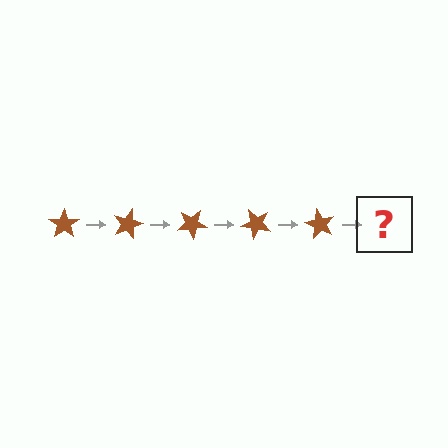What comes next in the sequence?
The next element should be a brown star rotated 75 degrees.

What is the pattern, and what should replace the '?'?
The pattern is that the star rotates 15 degrees each step. The '?' should be a brown star rotated 75 degrees.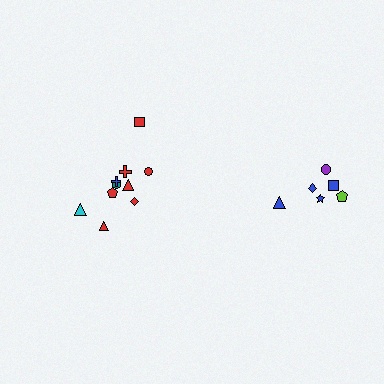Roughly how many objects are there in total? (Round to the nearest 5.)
Roughly 15 objects in total.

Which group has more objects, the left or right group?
The left group.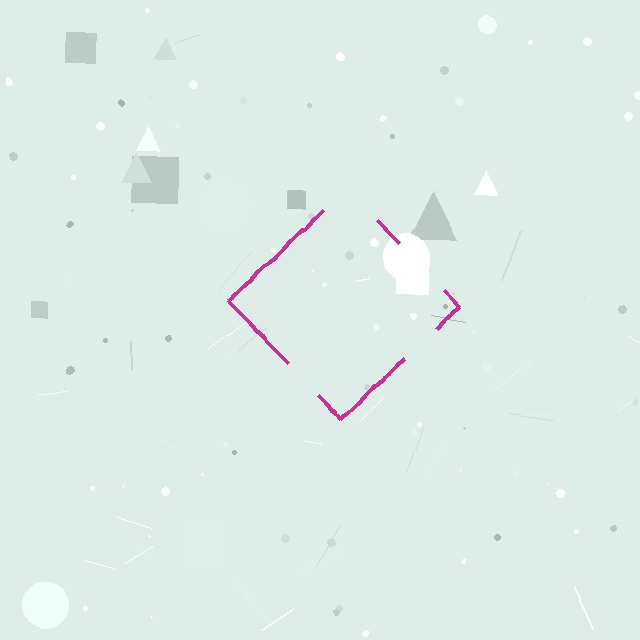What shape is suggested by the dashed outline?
The dashed outline suggests a diamond.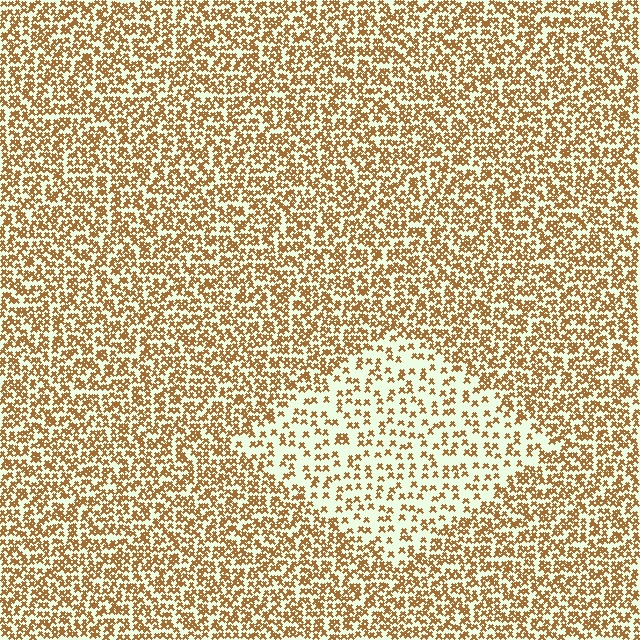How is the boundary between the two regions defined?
The boundary is defined by a change in element density (approximately 2.2x ratio). All elements are the same color, size, and shape.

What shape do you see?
I see a diamond.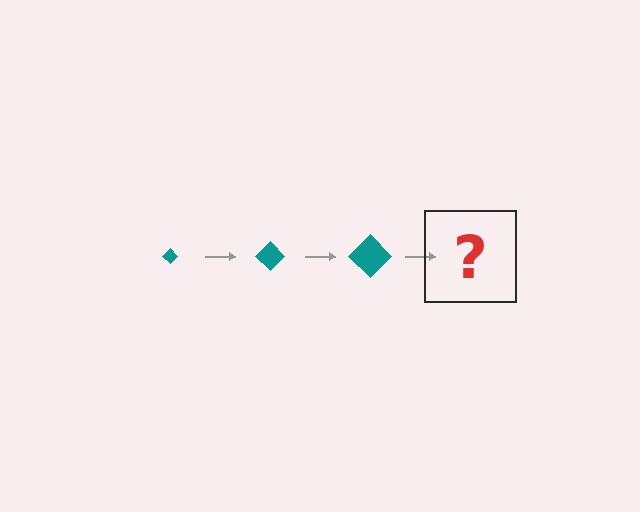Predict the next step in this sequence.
The next step is a teal diamond, larger than the previous one.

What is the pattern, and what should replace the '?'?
The pattern is that the diamond gets progressively larger each step. The '?' should be a teal diamond, larger than the previous one.